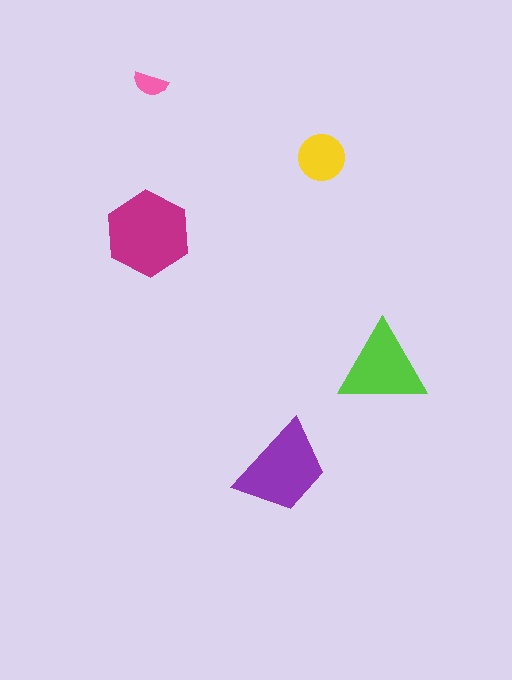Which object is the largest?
The magenta hexagon.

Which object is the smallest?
The pink semicircle.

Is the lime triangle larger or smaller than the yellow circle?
Larger.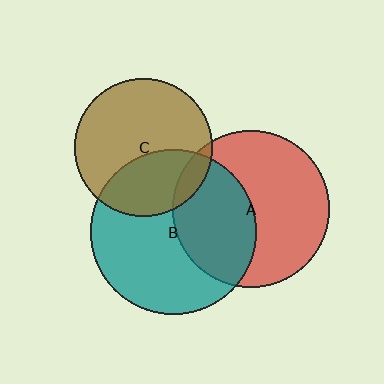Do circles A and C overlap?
Yes.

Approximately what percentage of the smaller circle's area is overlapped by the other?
Approximately 10%.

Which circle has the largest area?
Circle B (teal).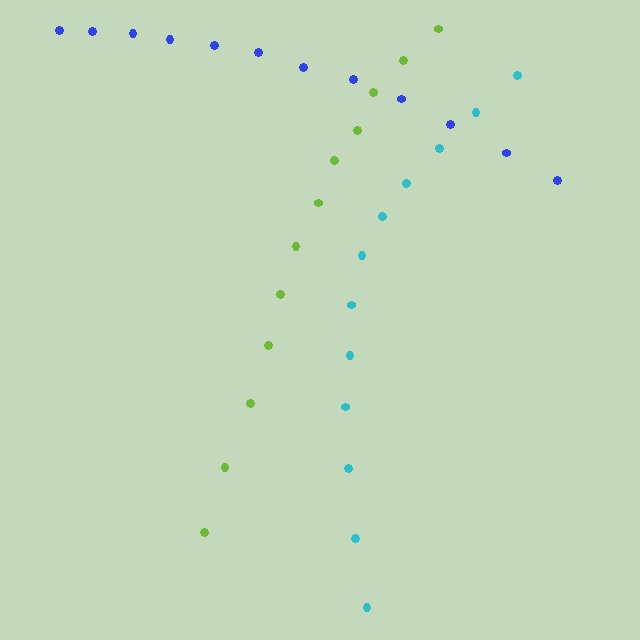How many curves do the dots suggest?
There are 3 distinct paths.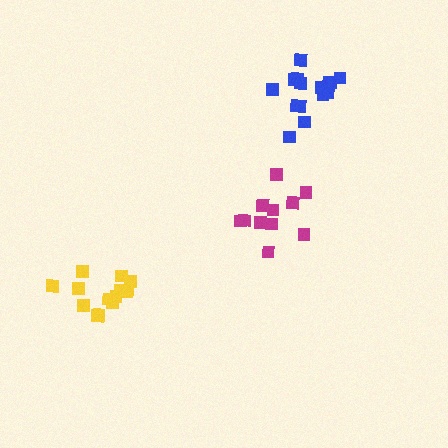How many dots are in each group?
Group 1: 13 dots, Group 2: 11 dots, Group 3: 16 dots (40 total).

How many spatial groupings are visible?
There are 3 spatial groupings.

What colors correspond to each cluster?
The clusters are colored: yellow, magenta, blue.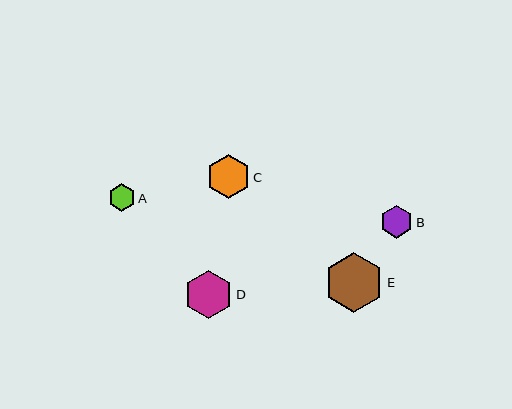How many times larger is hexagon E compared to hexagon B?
Hexagon E is approximately 1.9 times the size of hexagon B.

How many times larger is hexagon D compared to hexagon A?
Hexagon D is approximately 1.8 times the size of hexagon A.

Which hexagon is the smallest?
Hexagon A is the smallest with a size of approximately 27 pixels.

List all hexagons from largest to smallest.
From largest to smallest: E, D, C, B, A.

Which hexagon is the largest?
Hexagon E is the largest with a size of approximately 60 pixels.